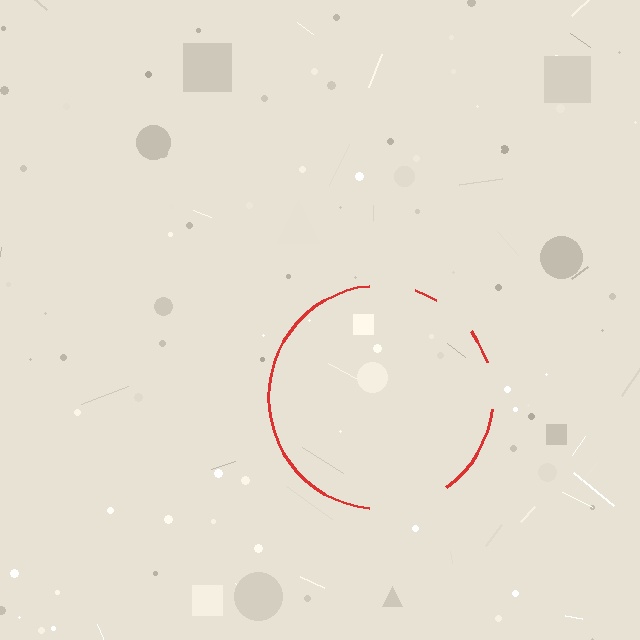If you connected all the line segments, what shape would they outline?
They would outline a circle.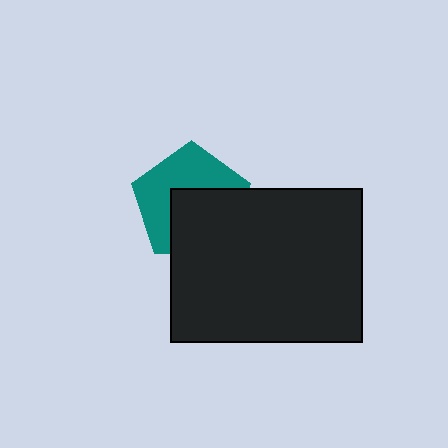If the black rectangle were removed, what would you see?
You would see the complete teal pentagon.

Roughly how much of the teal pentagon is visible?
About half of it is visible (roughly 51%).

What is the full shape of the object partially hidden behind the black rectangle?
The partially hidden object is a teal pentagon.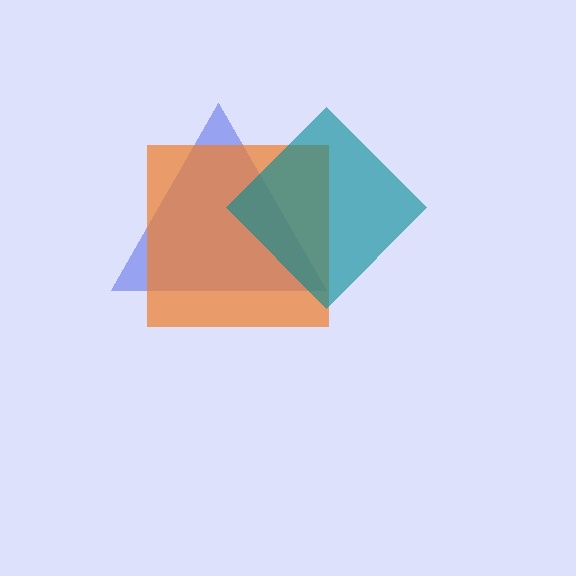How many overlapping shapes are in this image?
There are 3 overlapping shapes in the image.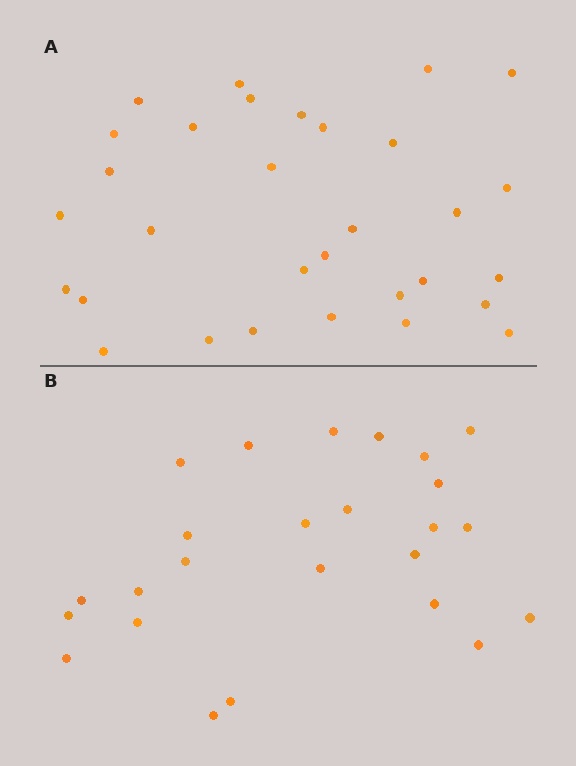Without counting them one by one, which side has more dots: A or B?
Region A (the top region) has more dots.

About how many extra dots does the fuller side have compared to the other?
Region A has about 6 more dots than region B.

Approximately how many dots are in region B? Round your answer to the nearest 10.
About 20 dots. (The exact count is 25, which rounds to 20.)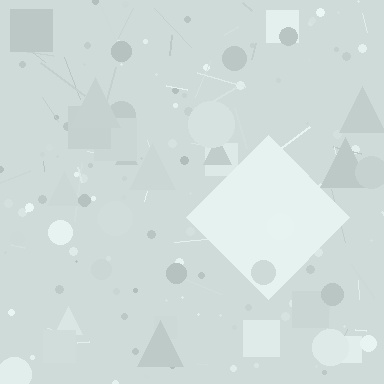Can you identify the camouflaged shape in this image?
The camouflaged shape is a diamond.